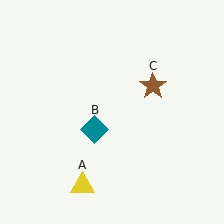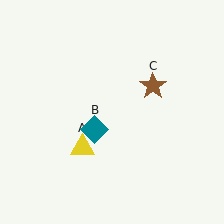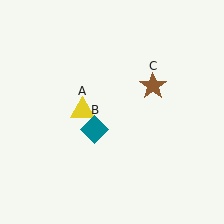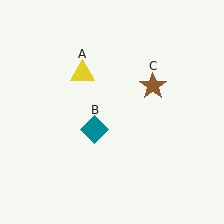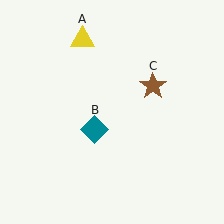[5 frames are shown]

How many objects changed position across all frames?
1 object changed position: yellow triangle (object A).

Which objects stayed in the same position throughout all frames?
Teal diamond (object B) and brown star (object C) remained stationary.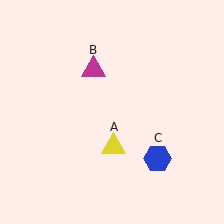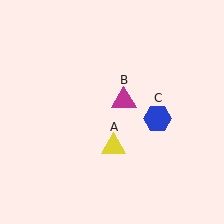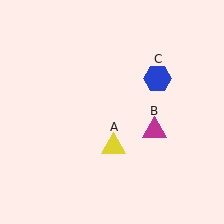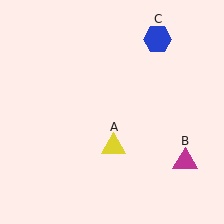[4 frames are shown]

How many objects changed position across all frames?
2 objects changed position: magenta triangle (object B), blue hexagon (object C).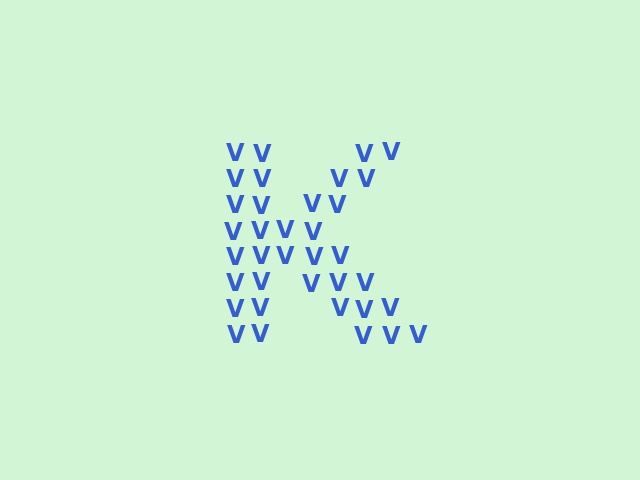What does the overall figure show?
The overall figure shows the letter K.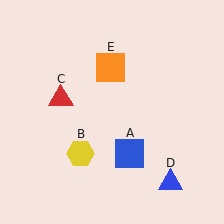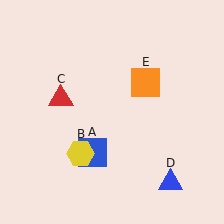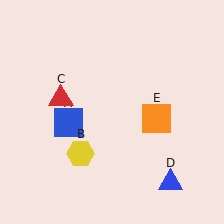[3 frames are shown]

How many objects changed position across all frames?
2 objects changed position: blue square (object A), orange square (object E).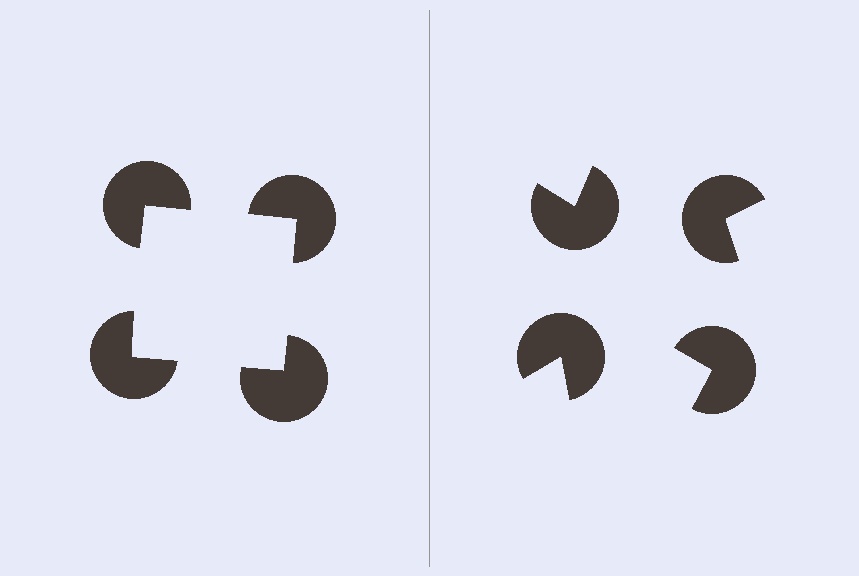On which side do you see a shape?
An illusory square appears on the left side. On the right side the wedge cuts are rotated, so no coherent shape forms.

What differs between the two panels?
The pac-man discs are positioned identically on both sides; only the wedge orientations differ. On the left they align to a square; on the right they are misaligned.